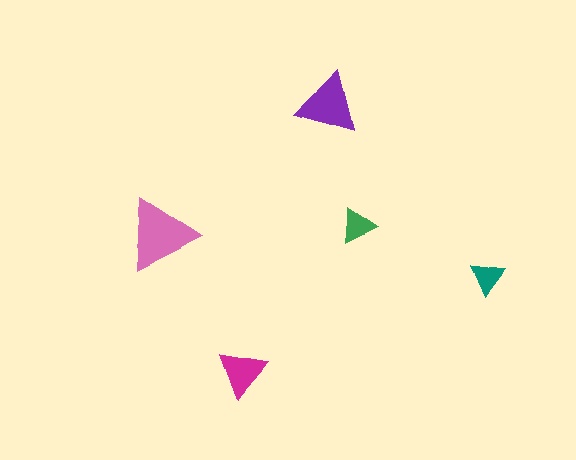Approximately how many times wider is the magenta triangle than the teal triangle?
About 1.5 times wider.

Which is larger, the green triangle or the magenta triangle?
The magenta one.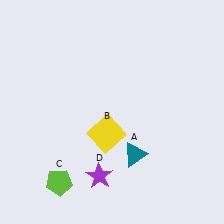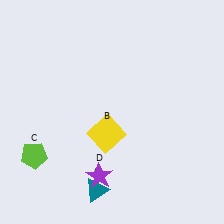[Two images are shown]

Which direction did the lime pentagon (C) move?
The lime pentagon (C) moved up.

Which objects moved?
The objects that moved are: the teal triangle (A), the lime pentagon (C).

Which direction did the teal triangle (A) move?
The teal triangle (A) moved left.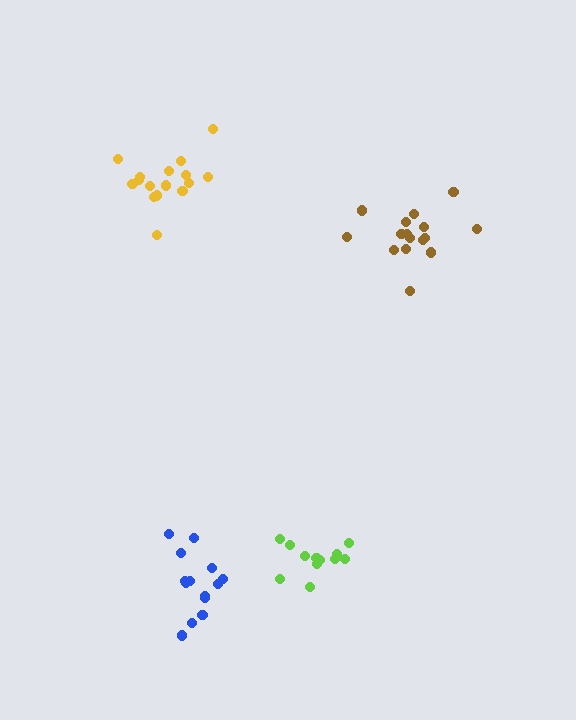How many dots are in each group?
Group 1: 12 dots, Group 2: 16 dots, Group 3: 14 dots, Group 4: 16 dots (58 total).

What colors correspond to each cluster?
The clusters are colored: lime, brown, blue, yellow.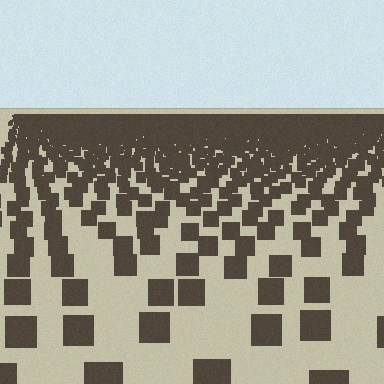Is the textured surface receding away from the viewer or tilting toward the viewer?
The surface is receding away from the viewer. Texture elements get smaller and denser toward the top.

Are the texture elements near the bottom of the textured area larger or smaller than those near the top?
Larger. Near the bottom, elements are closer to the viewer and appear at a bigger on-screen size.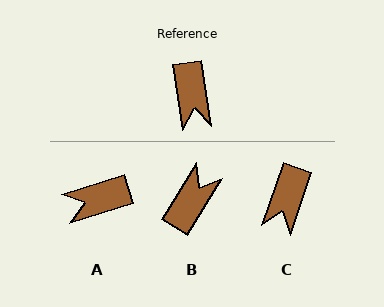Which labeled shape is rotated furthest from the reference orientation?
B, about 139 degrees away.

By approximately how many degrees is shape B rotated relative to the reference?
Approximately 139 degrees counter-clockwise.